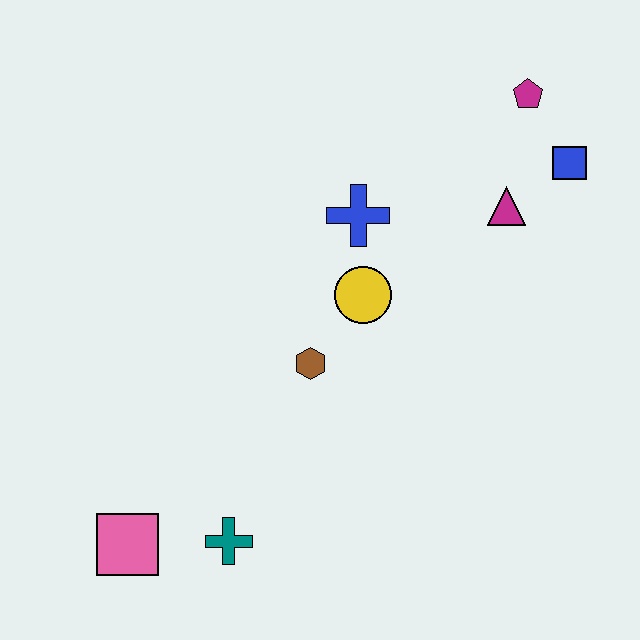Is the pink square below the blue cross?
Yes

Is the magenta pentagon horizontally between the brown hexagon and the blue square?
Yes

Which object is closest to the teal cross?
The pink square is closest to the teal cross.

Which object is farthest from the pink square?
The magenta pentagon is farthest from the pink square.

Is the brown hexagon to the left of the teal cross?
No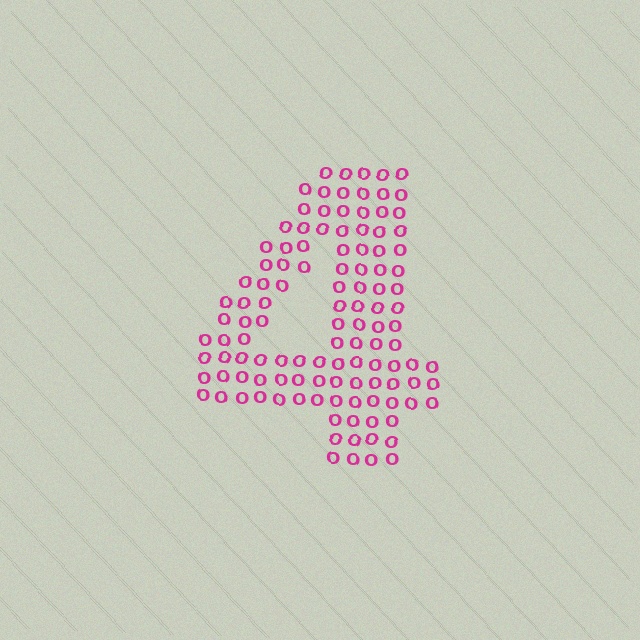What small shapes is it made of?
It is made of small letter O's.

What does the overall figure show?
The overall figure shows the digit 4.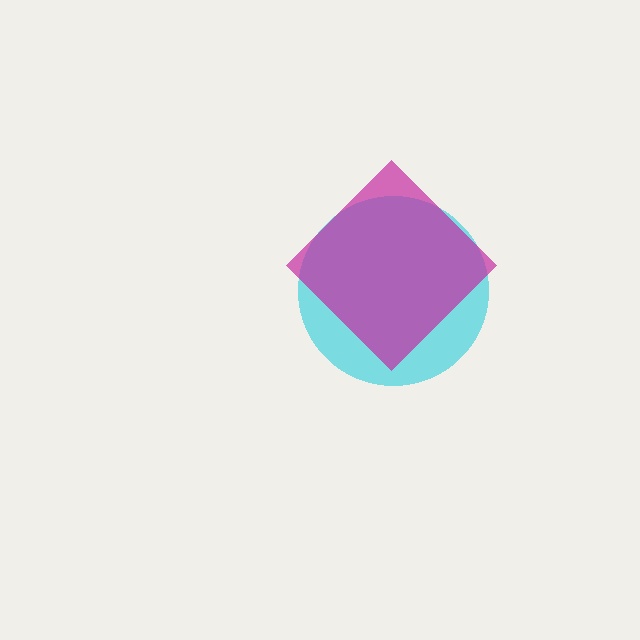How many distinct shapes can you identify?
There are 2 distinct shapes: a cyan circle, a magenta diamond.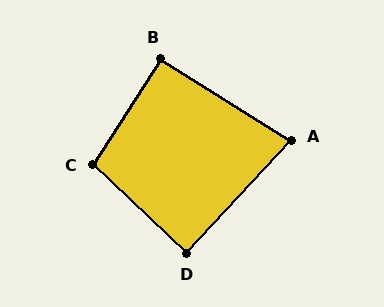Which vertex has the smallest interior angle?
A, at approximately 79 degrees.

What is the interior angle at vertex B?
Approximately 91 degrees (approximately right).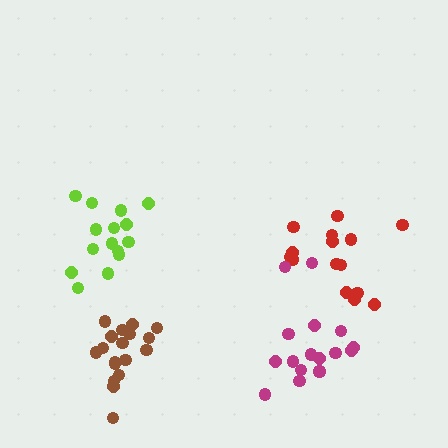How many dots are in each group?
Group 1: 15 dots, Group 2: 18 dots, Group 3: 17 dots, Group 4: 15 dots (65 total).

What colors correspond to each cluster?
The clusters are colored: red, brown, magenta, lime.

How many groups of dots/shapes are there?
There are 4 groups.